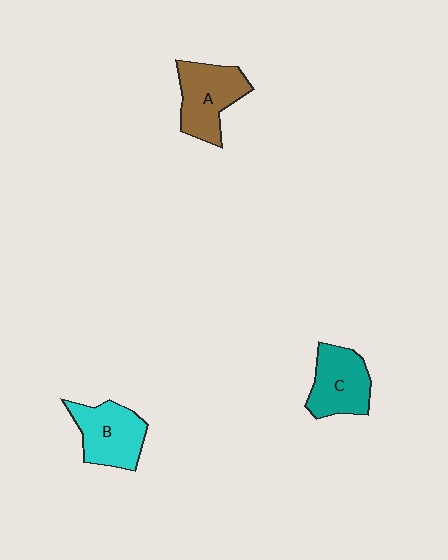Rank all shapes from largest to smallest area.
From largest to smallest: A (brown), B (cyan), C (teal).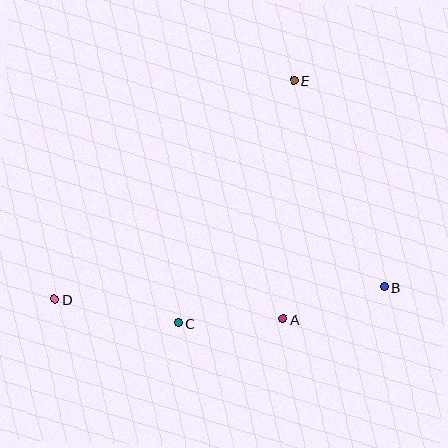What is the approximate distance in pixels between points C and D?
The distance between C and D is approximately 126 pixels.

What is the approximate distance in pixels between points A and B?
The distance between A and B is approximately 106 pixels.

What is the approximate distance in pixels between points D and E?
The distance between D and E is approximately 325 pixels.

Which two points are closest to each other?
Points A and C are closest to each other.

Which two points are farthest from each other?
Points B and D are farthest from each other.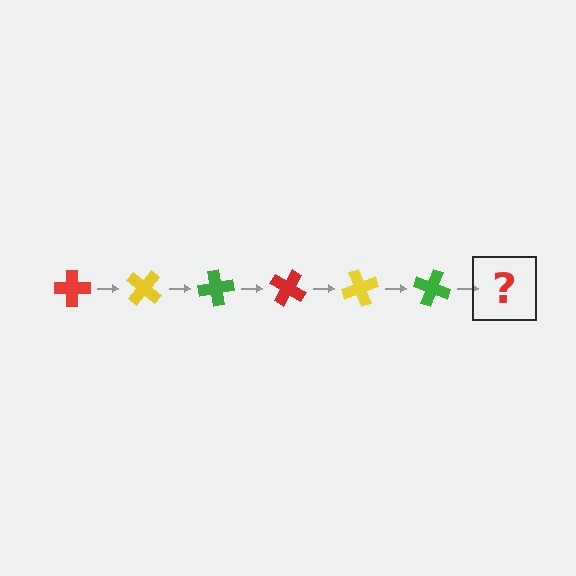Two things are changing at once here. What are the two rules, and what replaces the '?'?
The two rules are that it rotates 40 degrees each step and the color cycles through red, yellow, and green. The '?' should be a red cross, rotated 240 degrees from the start.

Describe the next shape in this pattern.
It should be a red cross, rotated 240 degrees from the start.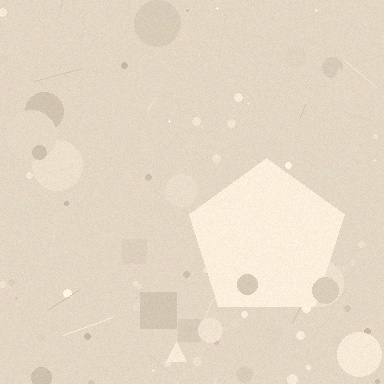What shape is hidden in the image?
A pentagon is hidden in the image.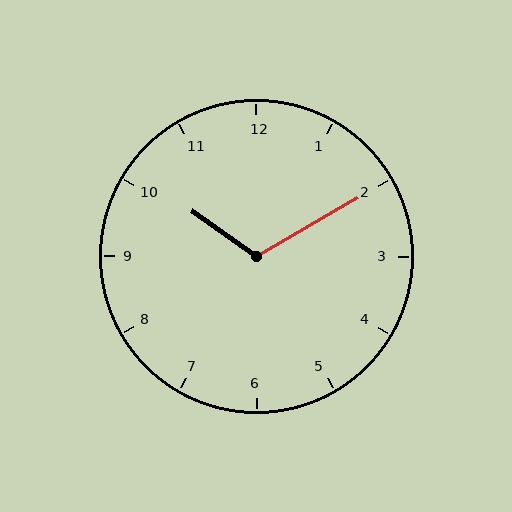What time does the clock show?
10:10.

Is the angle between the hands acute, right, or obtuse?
It is obtuse.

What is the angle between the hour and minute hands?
Approximately 115 degrees.